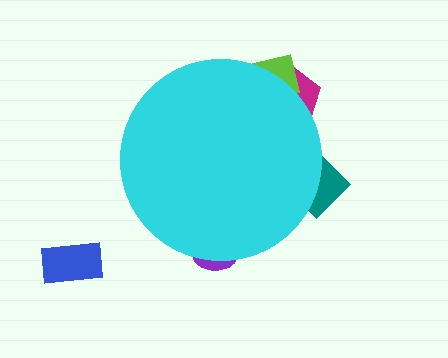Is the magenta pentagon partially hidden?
Yes, the magenta pentagon is partially hidden behind the cyan circle.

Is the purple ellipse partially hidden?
Yes, the purple ellipse is partially hidden behind the cyan circle.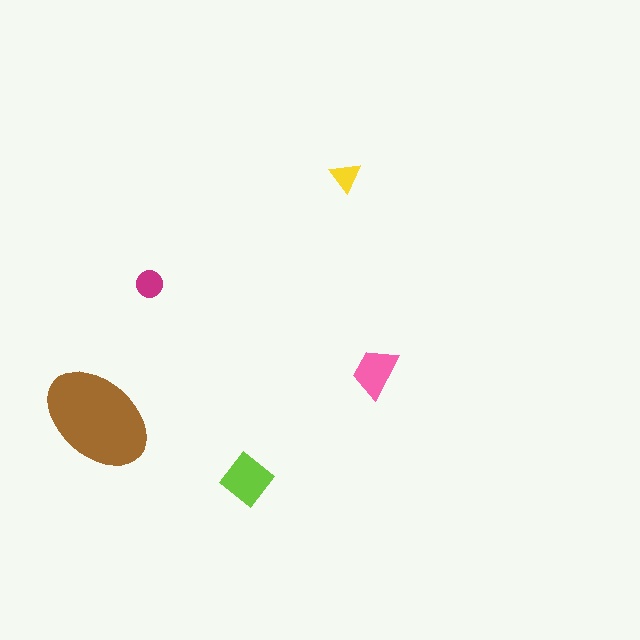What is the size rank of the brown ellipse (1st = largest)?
1st.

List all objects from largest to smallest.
The brown ellipse, the lime diamond, the pink trapezoid, the magenta circle, the yellow triangle.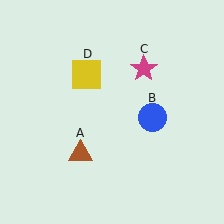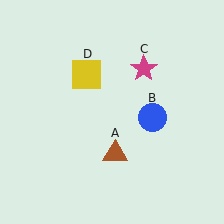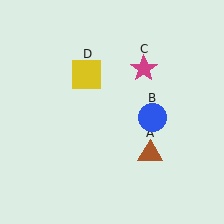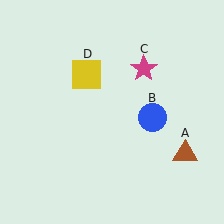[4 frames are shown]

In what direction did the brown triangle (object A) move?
The brown triangle (object A) moved right.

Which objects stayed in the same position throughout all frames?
Blue circle (object B) and magenta star (object C) and yellow square (object D) remained stationary.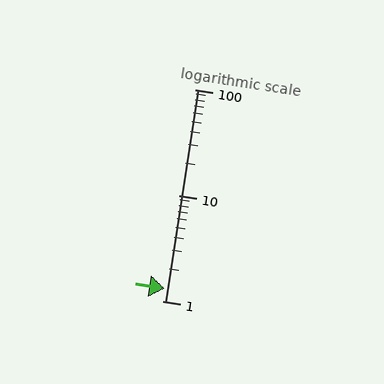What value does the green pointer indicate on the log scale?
The pointer indicates approximately 1.3.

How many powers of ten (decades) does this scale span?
The scale spans 2 decades, from 1 to 100.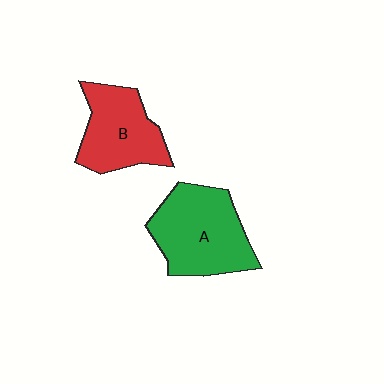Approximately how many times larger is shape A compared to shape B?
Approximately 1.2 times.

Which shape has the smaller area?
Shape B (red).